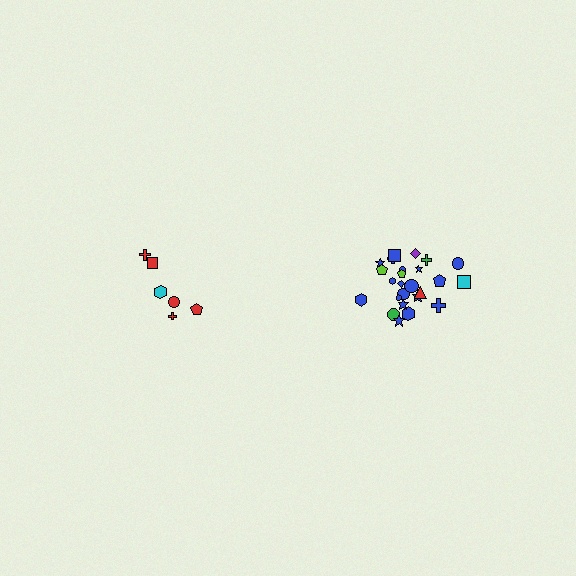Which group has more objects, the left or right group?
The right group.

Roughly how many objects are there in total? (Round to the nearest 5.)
Roughly 30 objects in total.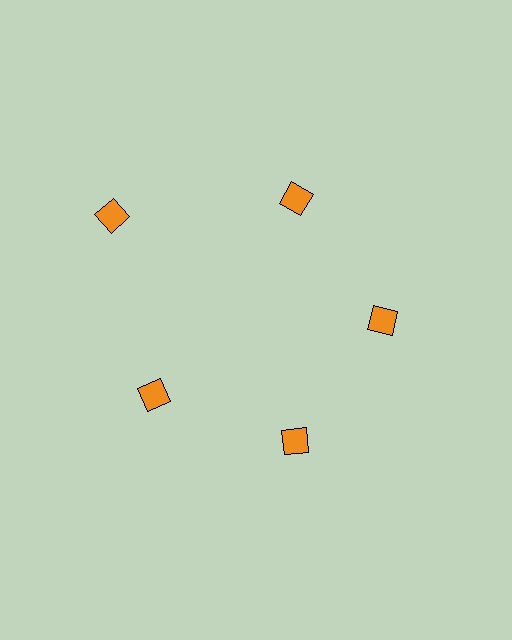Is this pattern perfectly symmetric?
No. The 5 orange diamonds are arranged in a ring, but one element near the 10 o'clock position is pushed outward from the center, breaking the 5-fold rotational symmetry.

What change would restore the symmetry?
The symmetry would be restored by moving it inward, back onto the ring so that all 5 diamonds sit at equal angles and equal distance from the center.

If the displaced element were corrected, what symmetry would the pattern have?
It would have 5-fold rotational symmetry — the pattern would map onto itself every 72 degrees.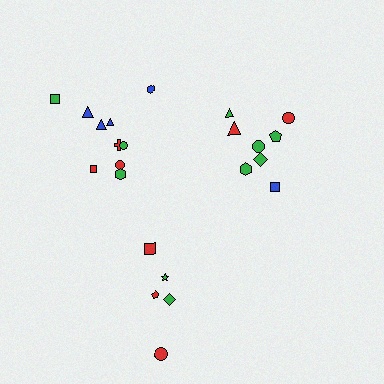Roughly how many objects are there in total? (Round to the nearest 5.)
Roughly 25 objects in total.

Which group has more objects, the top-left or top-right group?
The top-left group.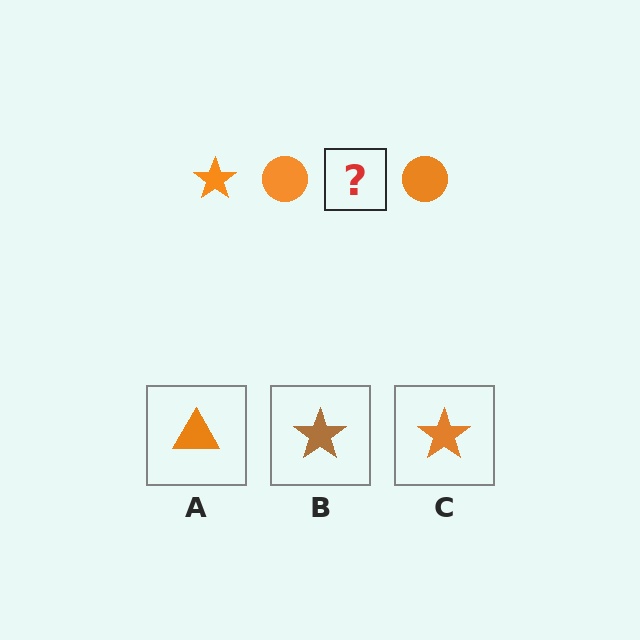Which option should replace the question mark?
Option C.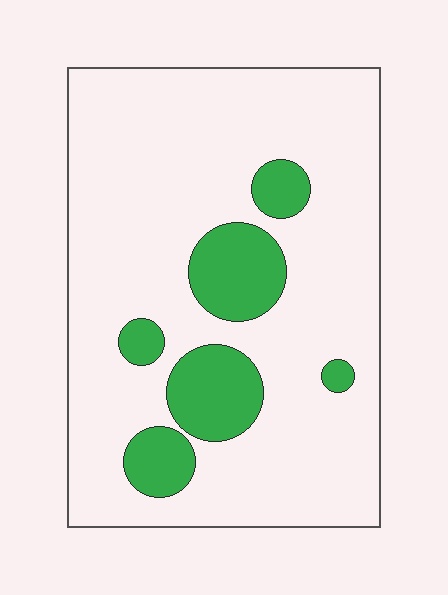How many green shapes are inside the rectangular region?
6.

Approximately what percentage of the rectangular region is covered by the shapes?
Approximately 15%.